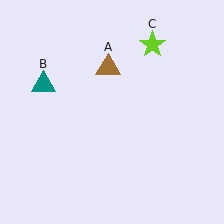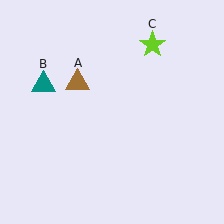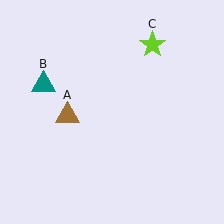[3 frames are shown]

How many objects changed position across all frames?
1 object changed position: brown triangle (object A).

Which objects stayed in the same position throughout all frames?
Teal triangle (object B) and lime star (object C) remained stationary.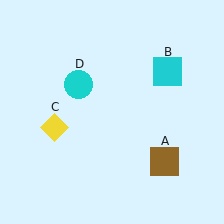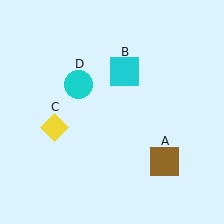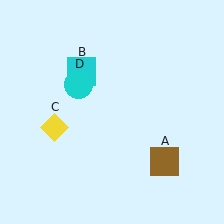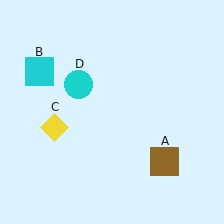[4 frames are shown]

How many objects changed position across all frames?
1 object changed position: cyan square (object B).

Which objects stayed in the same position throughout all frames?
Brown square (object A) and yellow diamond (object C) and cyan circle (object D) remained stationary.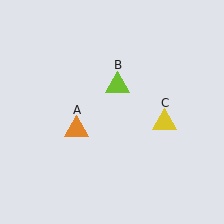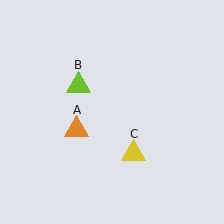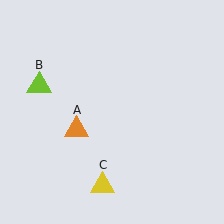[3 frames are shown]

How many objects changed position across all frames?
2 objects changed position: lime triangle (object B), yellow triangle (object C).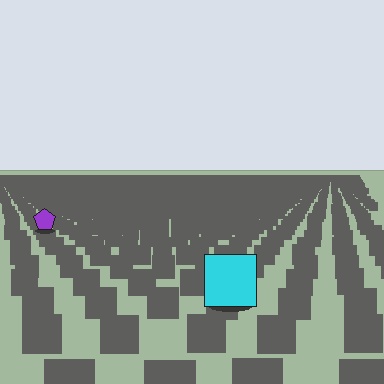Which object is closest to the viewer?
The cyan square is closest. The texture marks near it are larger and more spread out.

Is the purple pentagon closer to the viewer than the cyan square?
No. The cyan square is closer — you can tell from the texture gradient: the ground texture is coarser near it.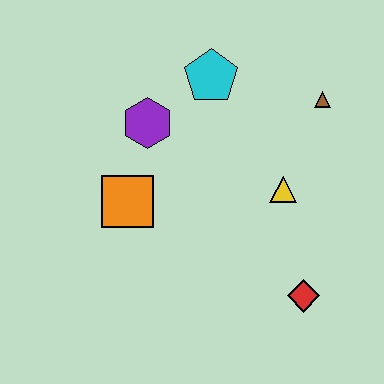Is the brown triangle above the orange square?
Yes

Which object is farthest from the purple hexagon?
The red diamond is farthest from the purple hexagon.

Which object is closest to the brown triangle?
The yellow triangle is closest to the brown triangle.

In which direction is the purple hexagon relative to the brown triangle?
The purple hexagon is to the left of the brown triangle.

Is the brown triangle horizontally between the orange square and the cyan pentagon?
No